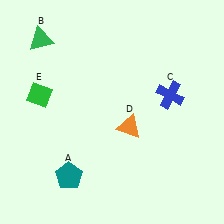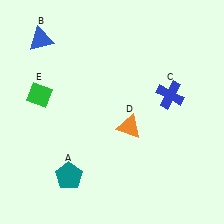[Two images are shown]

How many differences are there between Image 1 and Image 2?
There is 1 difference between the two images.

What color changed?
The triangle (B) changed from green in Image 1 to blue in Image 2.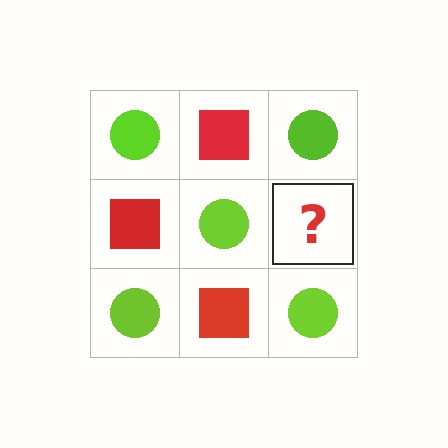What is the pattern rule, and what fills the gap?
The rule is that it alternates lime circle and red square in a checkerboard pattern. The gap should be filled with a red square.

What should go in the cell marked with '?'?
The missing cell should contain a red square.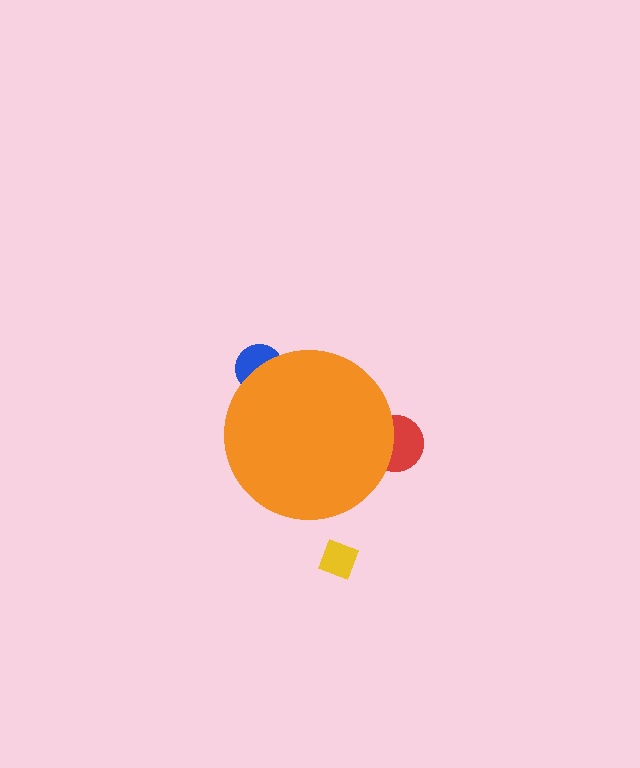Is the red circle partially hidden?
Yes, the red circle is partially hidden behind the orange circle.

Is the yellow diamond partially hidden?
No, the yellow diamond is fully visible.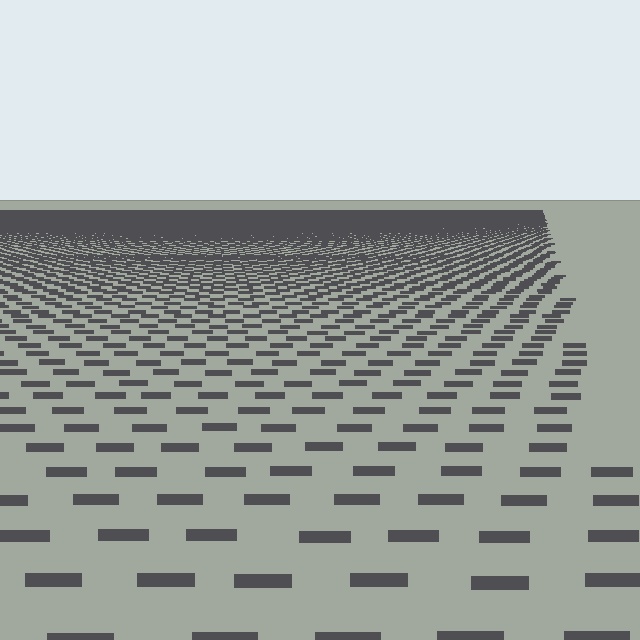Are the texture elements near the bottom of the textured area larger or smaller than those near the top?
Larger. Near the bottom, elements are closer to the viewer and appear at a bigger on-screen size.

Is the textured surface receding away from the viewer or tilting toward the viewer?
The surface is receding away from the viewer. Texture elements get smaller and denser toward the top.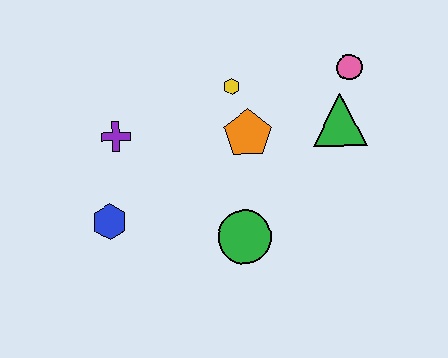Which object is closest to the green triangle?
The pink circle is closest to the green triangle.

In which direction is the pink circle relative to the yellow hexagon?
The pink circle is to the right of the yellow hexagon.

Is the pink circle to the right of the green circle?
Yes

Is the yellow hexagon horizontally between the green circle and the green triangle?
No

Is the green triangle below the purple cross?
No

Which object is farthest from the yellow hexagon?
The blue hexagon is farthest from the yellow hexagon.